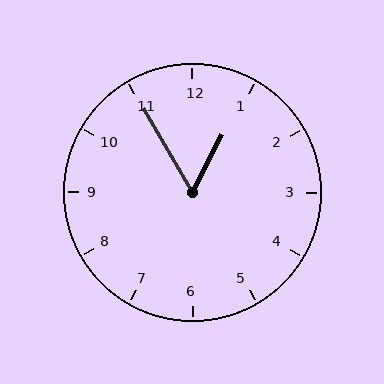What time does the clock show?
12:55.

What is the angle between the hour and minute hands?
Approximately 58 degrees.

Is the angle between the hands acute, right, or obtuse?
It is acute.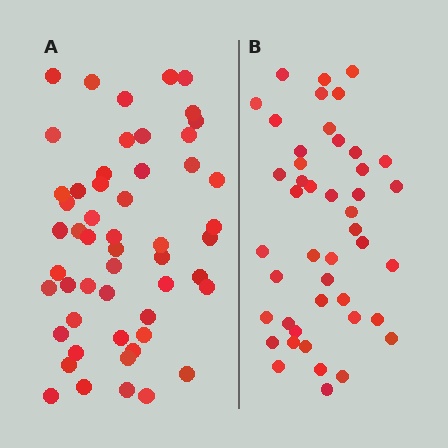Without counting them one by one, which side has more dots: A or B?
Region A (the left region) has more dots.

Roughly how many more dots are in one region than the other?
Region A has roughly 8 or so more dots than region B.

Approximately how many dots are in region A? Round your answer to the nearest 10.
About 50 dots. (The exact count is 53, which rounds to 50.)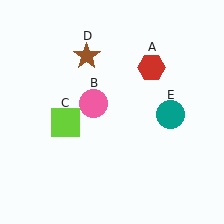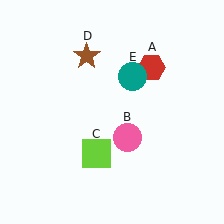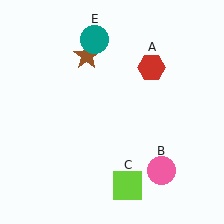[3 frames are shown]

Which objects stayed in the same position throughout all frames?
Red hexagon (object A) and brown star (object D) remained stationary.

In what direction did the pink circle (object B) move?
The pink circle (object B) moved down and to the right.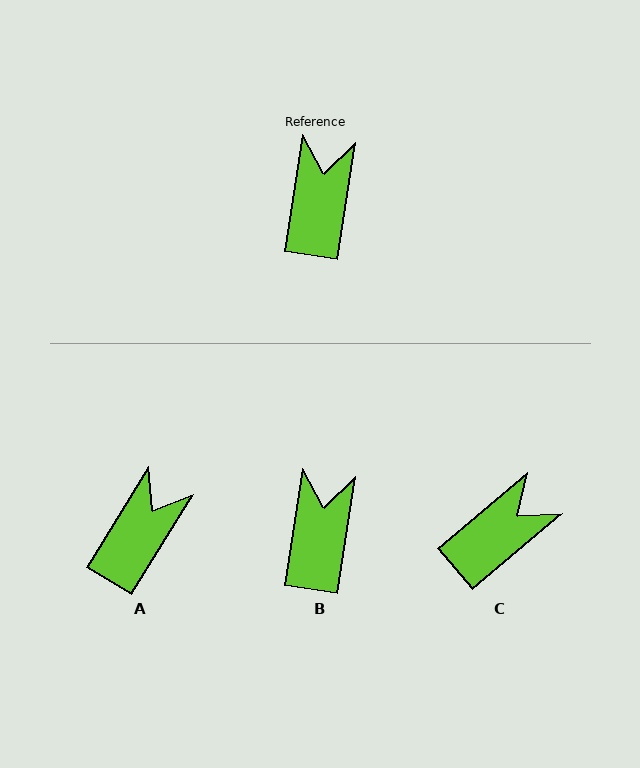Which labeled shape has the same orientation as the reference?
B.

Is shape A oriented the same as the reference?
No, it is off by about 23 degrees.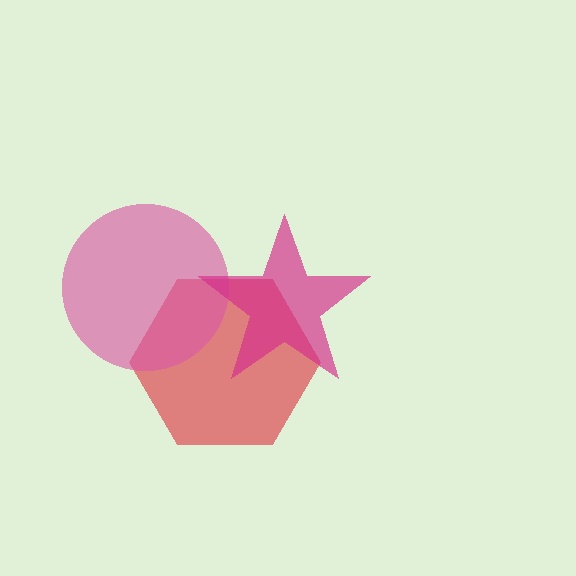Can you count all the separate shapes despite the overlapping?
Yes, there are 3 separate shapes.